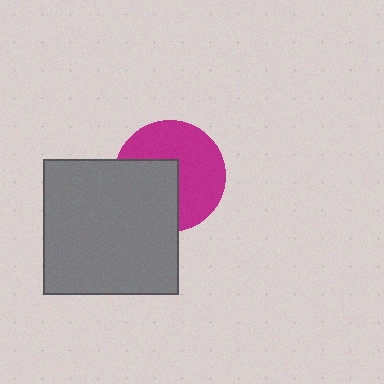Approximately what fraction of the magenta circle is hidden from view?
Roughly 41% of the magenta circle is hidden behind the gray square.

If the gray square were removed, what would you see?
You would see the complete magenta circle.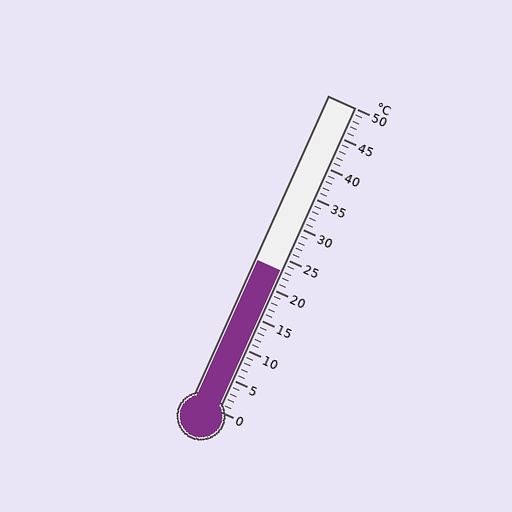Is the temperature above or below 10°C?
The temperature is above 10°C.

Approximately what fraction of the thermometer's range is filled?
The thermometer is filled to approximately 45% of its range.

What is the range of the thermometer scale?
The thermometer scale ranges from 0°C to 50°C.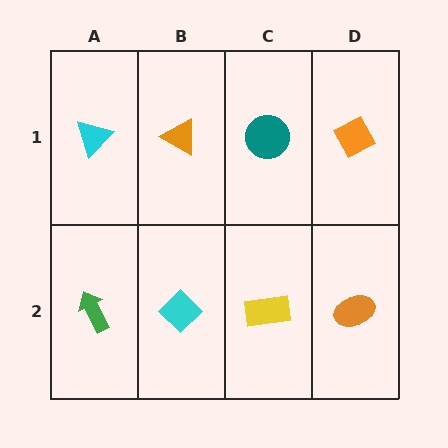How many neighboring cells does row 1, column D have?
2.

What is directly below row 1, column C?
A yellow rectangle.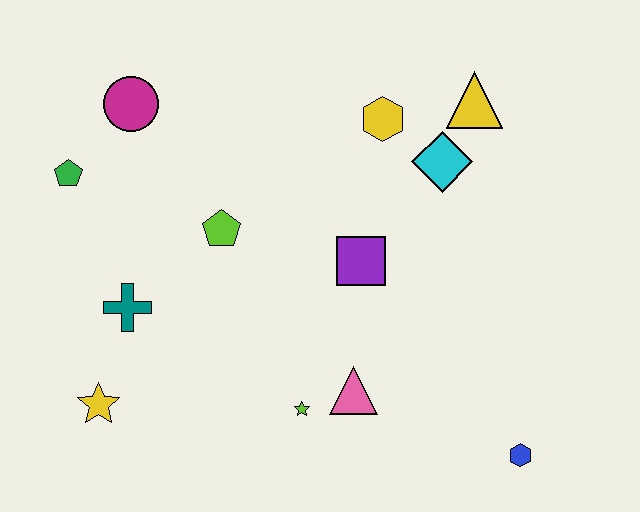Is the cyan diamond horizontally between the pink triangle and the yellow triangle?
Yes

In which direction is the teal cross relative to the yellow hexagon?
The teal cross is to the left of the yellow hexagon.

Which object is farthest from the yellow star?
The yellow triangle is farthest from the yellow star.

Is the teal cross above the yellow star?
Yes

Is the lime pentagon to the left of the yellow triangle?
Yes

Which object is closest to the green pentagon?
The magenta circle is closest to the green pentagon.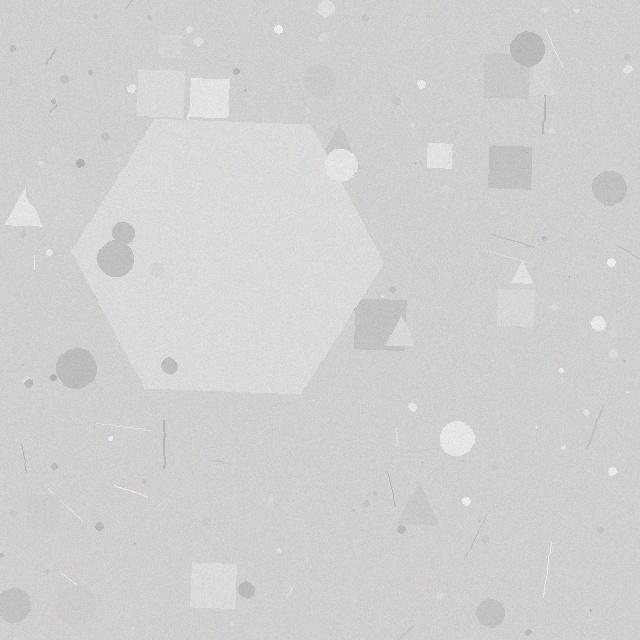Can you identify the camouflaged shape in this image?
The camouflaged shape is a hexagon.